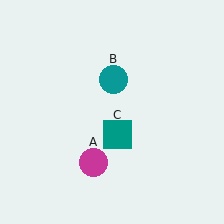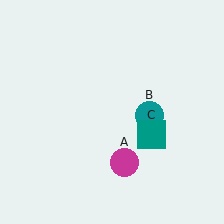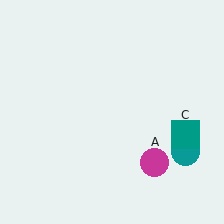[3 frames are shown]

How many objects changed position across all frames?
3 objects changed position: magenta circle (object A), teal circle (object B), teal square (object C).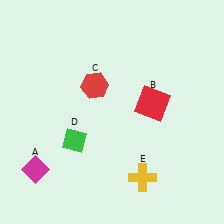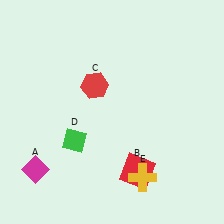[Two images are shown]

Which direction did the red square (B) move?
The red square (B) moved down.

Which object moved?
The red square (B) moved down.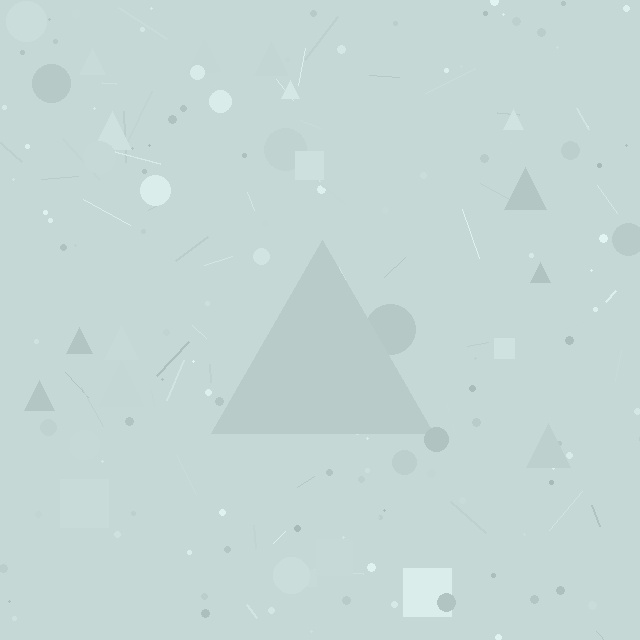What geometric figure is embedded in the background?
A triangle is embedded in the background.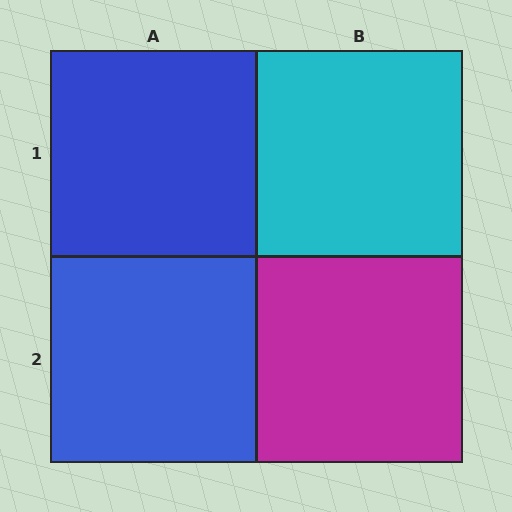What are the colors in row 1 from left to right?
Blue, cyan.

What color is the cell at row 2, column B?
Magenta.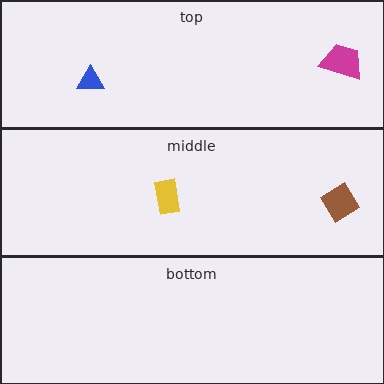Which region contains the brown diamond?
The middle region.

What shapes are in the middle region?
The yellow rectangle, the brown diamond.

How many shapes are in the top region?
2.